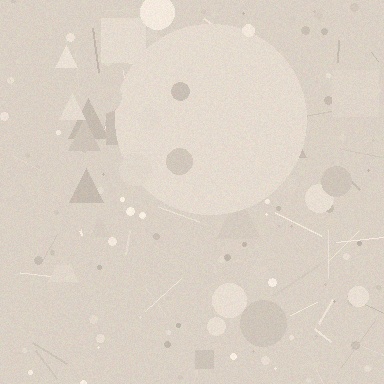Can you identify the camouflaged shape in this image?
The camouflaged shape is a circle.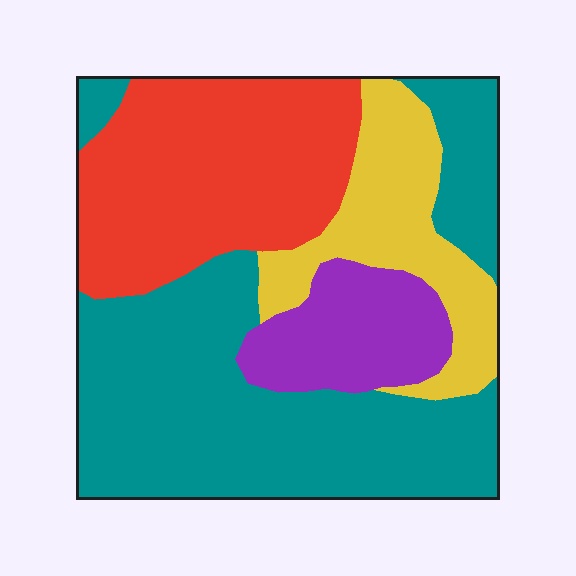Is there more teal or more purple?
Teal.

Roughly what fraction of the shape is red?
Red takes up about one quarter (1/4) of the shape.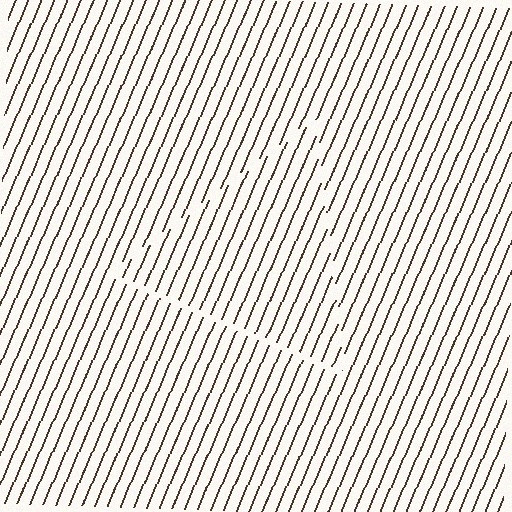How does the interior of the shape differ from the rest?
The interior of the shape contains the same grating, shifted by half a period — the contour is defined by the phase discontinuity where line-ends from the inner and outer gratings abut.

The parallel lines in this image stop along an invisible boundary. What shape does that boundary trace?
An illusory triangle. The interior of the shape contains the same grating, shifted by half a period — the contour is defined by the phase discontinuity where line-ends from the inner and outer gratings abut.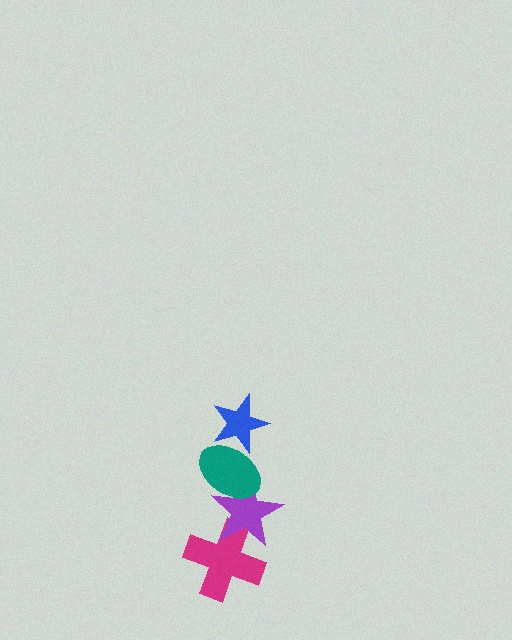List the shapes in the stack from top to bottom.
From top to bottom: the blue star, the teal ellipse, the purple star, the magenta cross.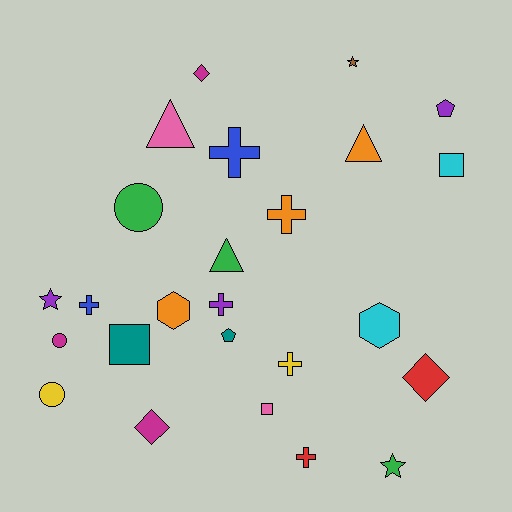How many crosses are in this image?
There are 6 crosses.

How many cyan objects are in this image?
There are 2 cyan objects.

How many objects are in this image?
There are 25 objects.